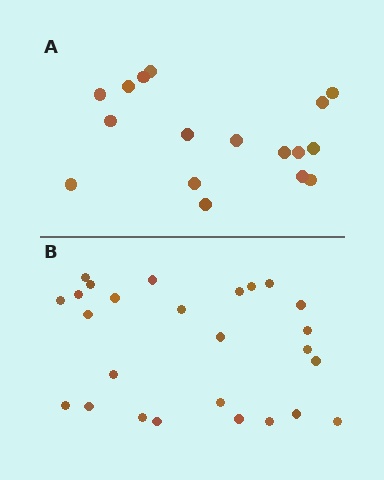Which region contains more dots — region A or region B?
Region B (the bottom region) has more dots.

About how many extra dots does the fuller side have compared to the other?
Region B has roughly 8 or so more dots than region A.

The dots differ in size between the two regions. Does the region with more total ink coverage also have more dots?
No. Region A has more total ink coverage because its dots are larger, but region B actually contains more individual dots. Total area can be misleading — the number of items is what matters here.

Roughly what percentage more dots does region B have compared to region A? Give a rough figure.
About 55% more.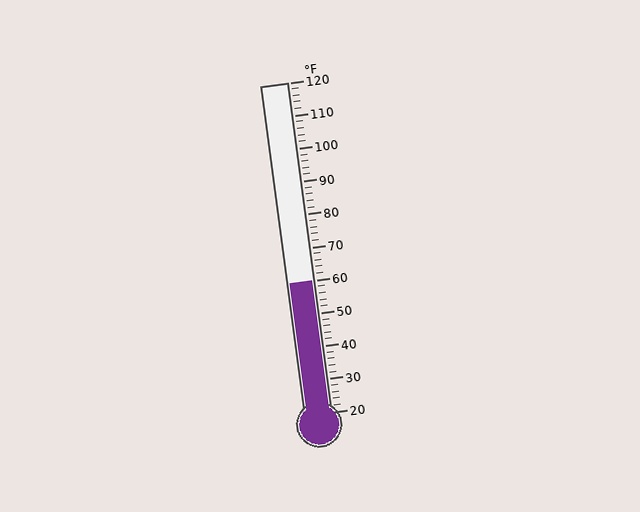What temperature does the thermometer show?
The thermometer shows approximately 60°F.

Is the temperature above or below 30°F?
The temperature is above 30°F.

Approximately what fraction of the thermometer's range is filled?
The thermometer is filled to approximately 40% of its range.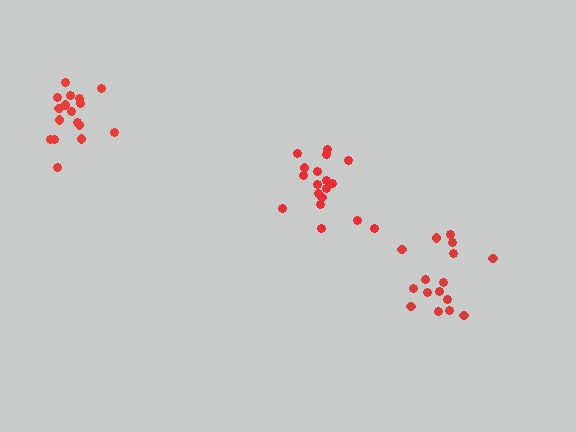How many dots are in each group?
Group 1: 18 dots, Group 2: 17 dots, Group 3: 16 dots (51 total).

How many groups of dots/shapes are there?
There are 3 groups.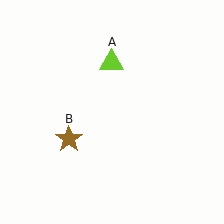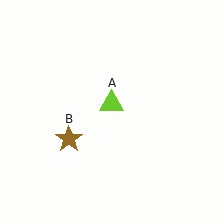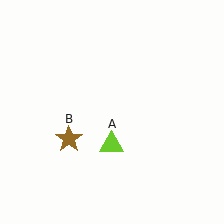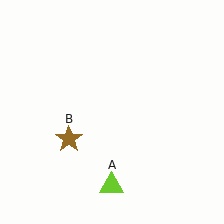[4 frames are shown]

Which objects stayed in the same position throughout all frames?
Brown star (object B) remained stationary.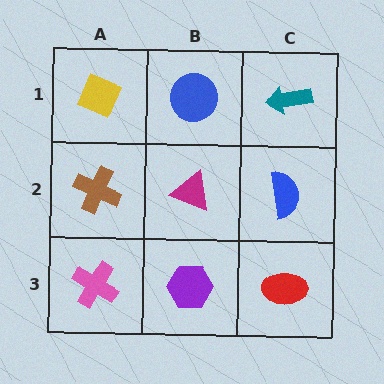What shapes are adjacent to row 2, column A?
A yellow diamond (row 1, column A), a pink cross (row 3, column A), a magenta triangle (row 2, column B).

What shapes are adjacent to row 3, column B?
A magenta triangle (row 2, column B), a pink cross (row 3, column A), a red ellipse (row 3, column C).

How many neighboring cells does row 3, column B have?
3.